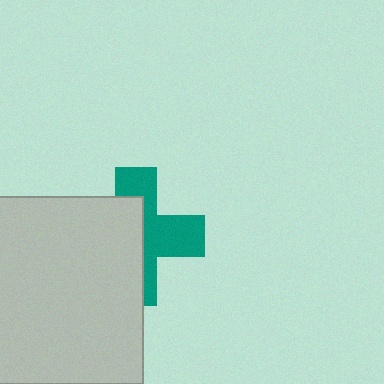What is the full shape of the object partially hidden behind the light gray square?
The partially hidden object is a teal cross.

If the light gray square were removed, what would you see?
You would see the complete teal cross.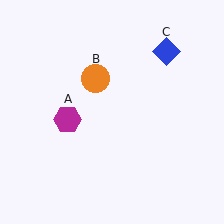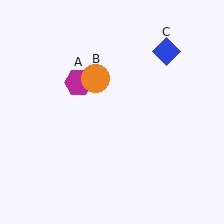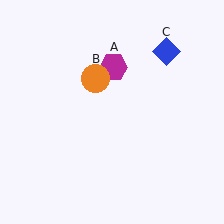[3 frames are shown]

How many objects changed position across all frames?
1 object changed position: magenta hexagon (object A).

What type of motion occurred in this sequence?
The magenta hexagon (object A) rotated clockwise around the center of the scene.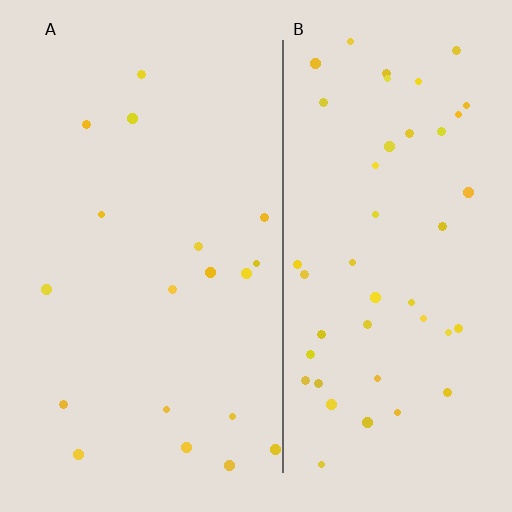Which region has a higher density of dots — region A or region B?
B (the right).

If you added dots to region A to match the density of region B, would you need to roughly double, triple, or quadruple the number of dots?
Approximately triple.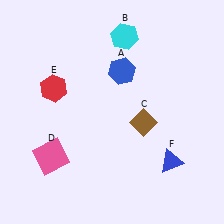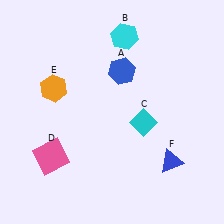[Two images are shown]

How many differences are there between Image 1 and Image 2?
There are 2 differences between the two images.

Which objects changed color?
C changed from brown to cyan. E changed from red to orange.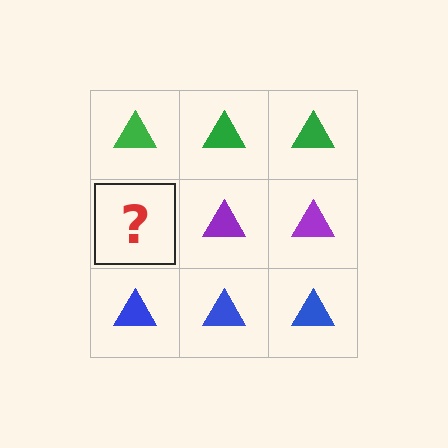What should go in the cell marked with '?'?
The missing cell should contain a purple triangle.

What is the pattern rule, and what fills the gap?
The rule is that each row has a consistent color. The gap should be filled with a purple triangle.